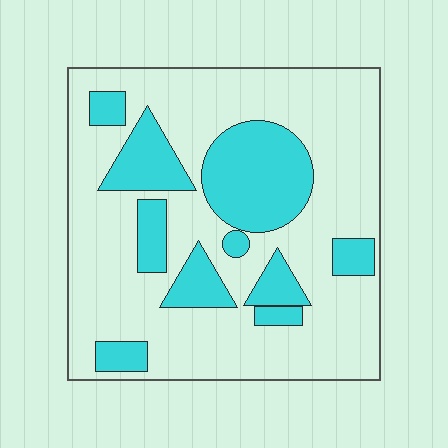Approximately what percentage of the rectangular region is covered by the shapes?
Approximately 30%.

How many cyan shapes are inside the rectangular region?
10.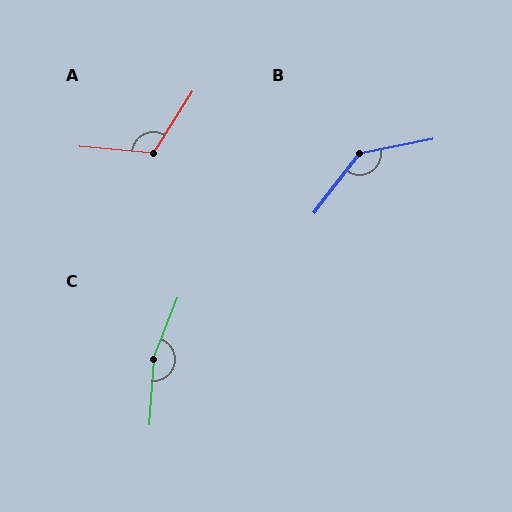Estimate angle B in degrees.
Approximately 139 degrees.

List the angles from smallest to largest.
A (117°), B (139°), C (162°).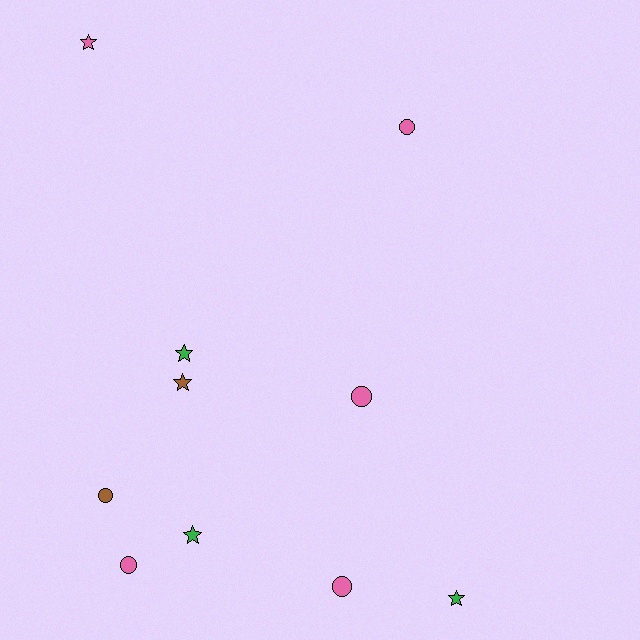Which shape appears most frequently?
Circle, with 5 objects.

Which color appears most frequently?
Pink, with 5 objects.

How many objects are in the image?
There are 10 objects.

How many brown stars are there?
There is 1 brown star.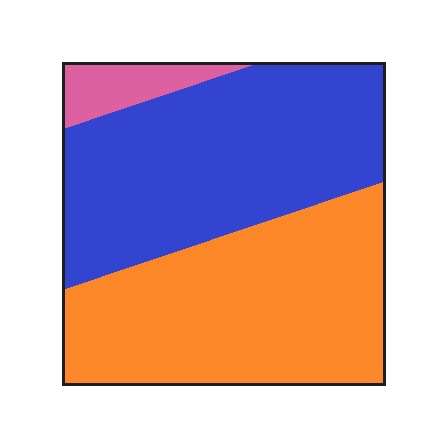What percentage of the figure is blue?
Blue covers roughly 45% of the figure.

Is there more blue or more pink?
Blue.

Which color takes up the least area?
Pink, at roughly 5%.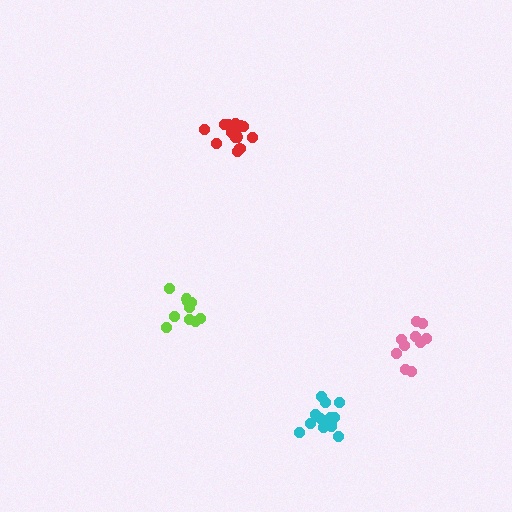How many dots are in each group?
Group 1: 10 dots, Group 2: 10 dots, Group 3: 15 dots, Group 4: 15 dots (50 total).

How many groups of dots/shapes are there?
There are 4 groups.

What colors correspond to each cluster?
The clusters are colored: pink, lime, red, cyan.